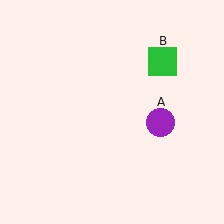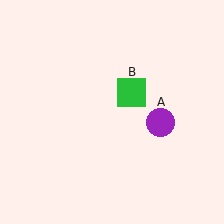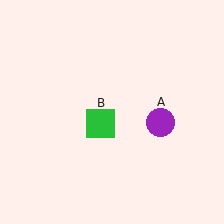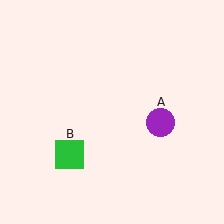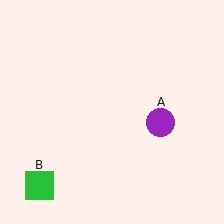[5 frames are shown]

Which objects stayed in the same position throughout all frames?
Purple circle (object A) remained stationary.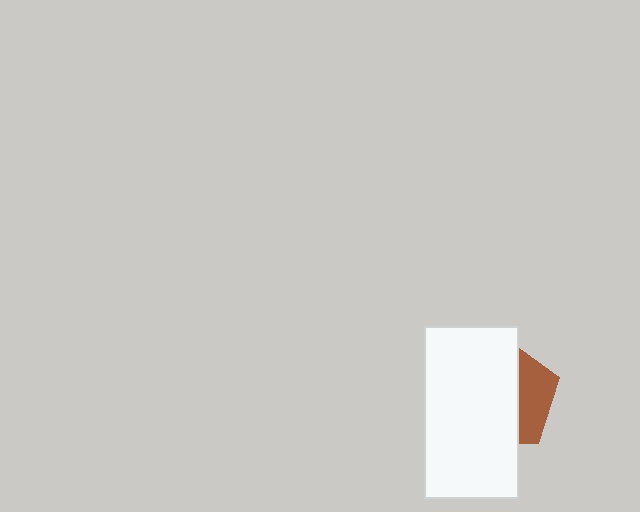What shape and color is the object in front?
The object in front is a white rectangle.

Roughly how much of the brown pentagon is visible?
A small part of it is visible (roughly 31%).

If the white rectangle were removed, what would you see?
You would see the complete brown pentagon.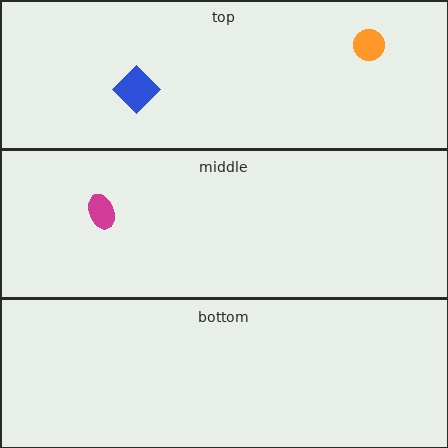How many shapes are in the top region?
2.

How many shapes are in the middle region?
1.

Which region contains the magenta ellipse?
The middle region.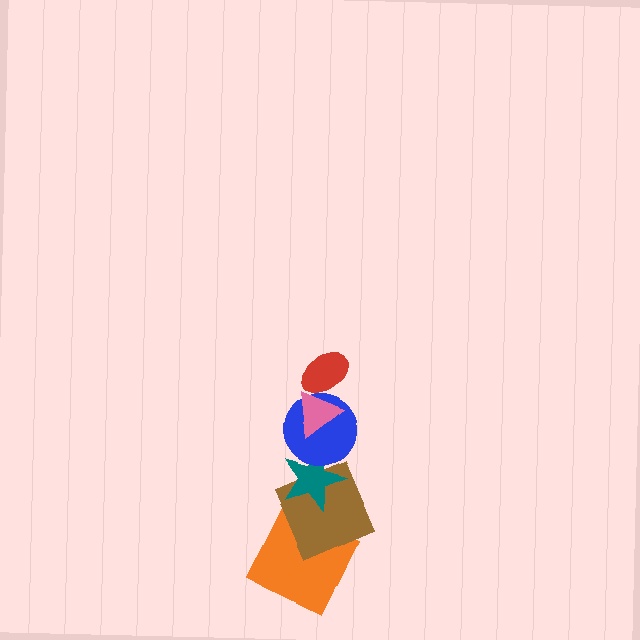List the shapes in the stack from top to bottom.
From top to bottom: the red ellipse, the pink triangle, the blue circle, the teal star, the brown square, the orange square.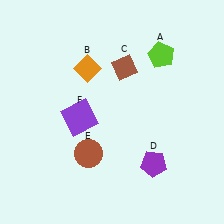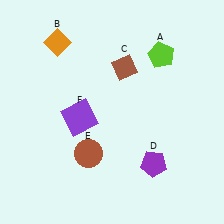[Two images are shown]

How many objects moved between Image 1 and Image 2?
1 object moved between the two images.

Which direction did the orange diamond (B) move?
The orange diamond (B) moved left.